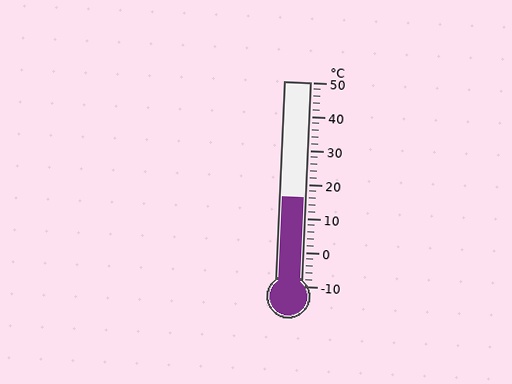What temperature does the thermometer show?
The thermometer shows approximately 16°C.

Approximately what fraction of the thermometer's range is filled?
The thermometer is filled to approximately 45% of its range.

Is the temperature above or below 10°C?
The temperature is above 10°C.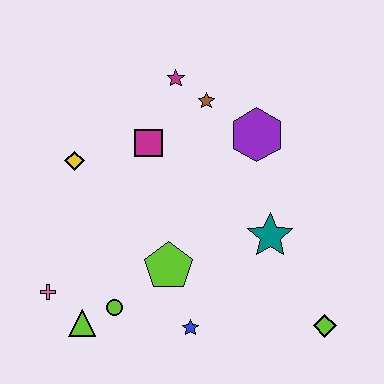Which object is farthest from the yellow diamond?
The lime diamond is farthest from the yellow diamond.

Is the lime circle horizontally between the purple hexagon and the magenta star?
No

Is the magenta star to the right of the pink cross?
Yes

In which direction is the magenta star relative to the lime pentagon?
The magenta star is above the lime pentagon.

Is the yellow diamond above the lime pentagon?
Yes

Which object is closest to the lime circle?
The lime triangle is closest to the lime circle.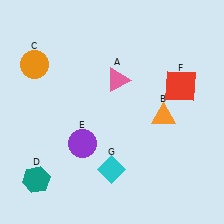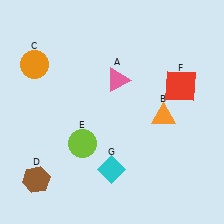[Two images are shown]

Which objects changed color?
D changed from teal to brown. E changed from purple to lime.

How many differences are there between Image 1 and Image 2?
There are 2 differences between the two images.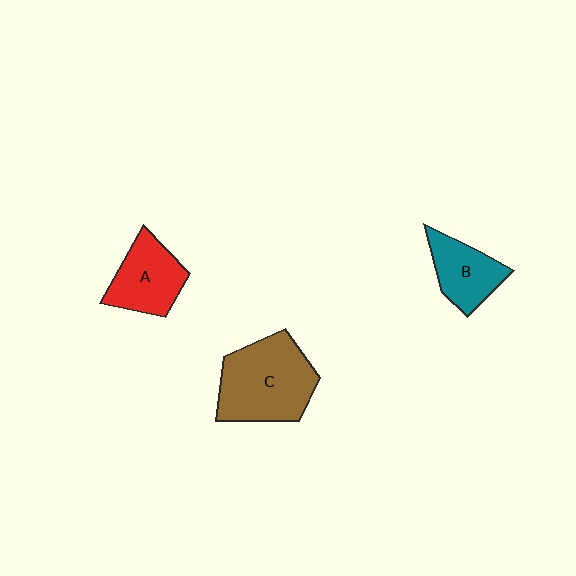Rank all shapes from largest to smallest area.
From largest to smallest: C (brown), A (red), B (teal).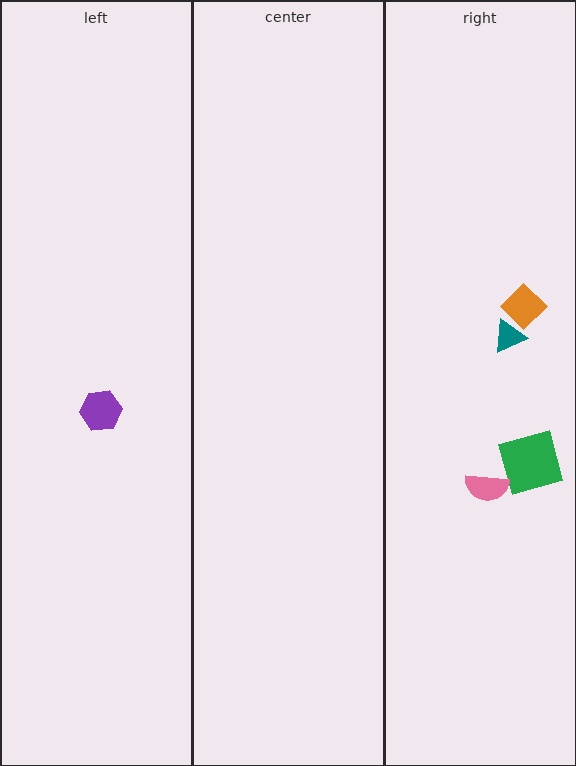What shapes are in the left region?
The purple hexagon.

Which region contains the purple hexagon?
The left region.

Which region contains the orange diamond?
The right region.